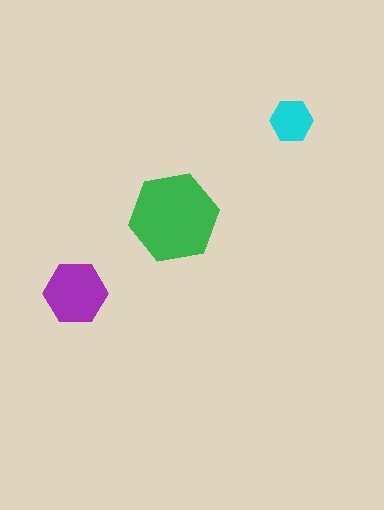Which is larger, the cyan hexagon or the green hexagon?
The green one.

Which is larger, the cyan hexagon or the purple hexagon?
The purple one.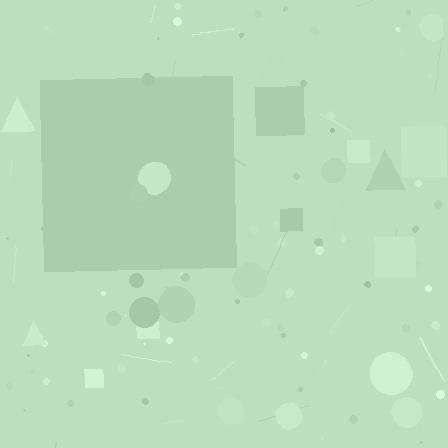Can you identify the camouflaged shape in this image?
The camouflaged shape is a square.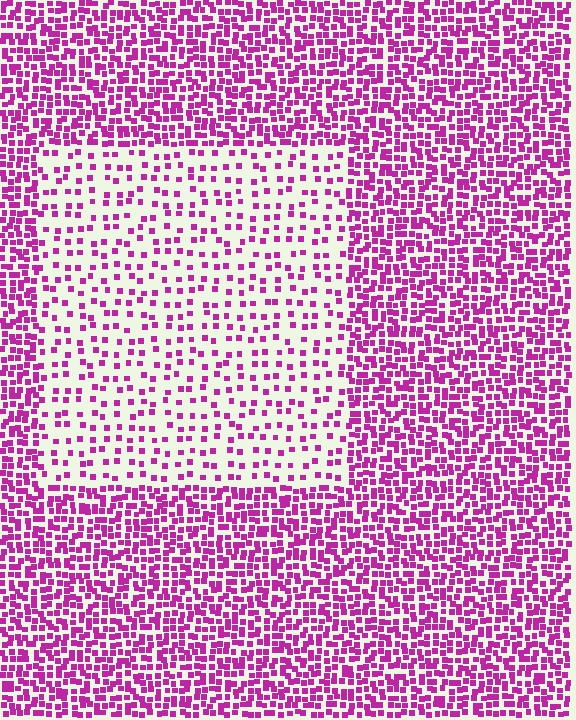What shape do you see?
I see a rectangle.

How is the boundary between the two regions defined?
The boundary is defined by a change in element density (approximately 2.6x ratio). All elements are the same color, size, and shape.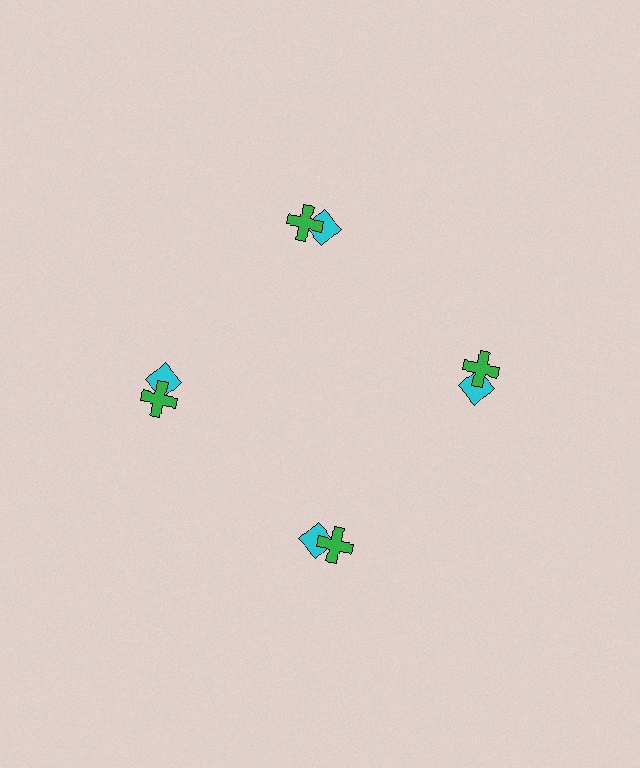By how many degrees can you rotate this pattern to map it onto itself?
The pattern maps onto itself every 90 degrees of rotation.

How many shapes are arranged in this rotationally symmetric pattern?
There are 8 shapes, arranged in 4 groups of 2.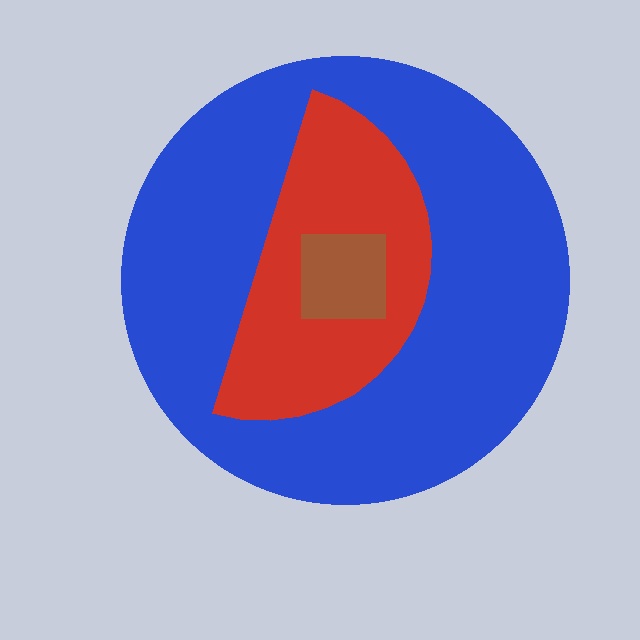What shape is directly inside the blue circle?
The red semicircle.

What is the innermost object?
The brown square.